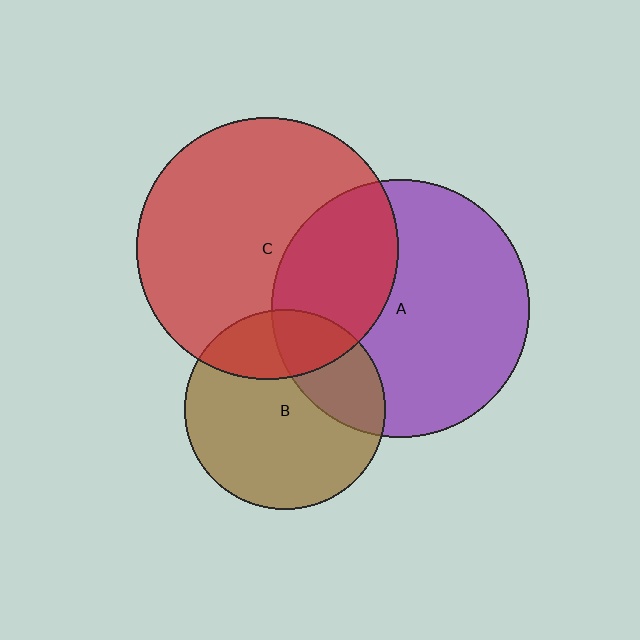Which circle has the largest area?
Circle C (red).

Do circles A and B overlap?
Yes.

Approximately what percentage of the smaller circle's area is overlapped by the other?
Approximately 30%.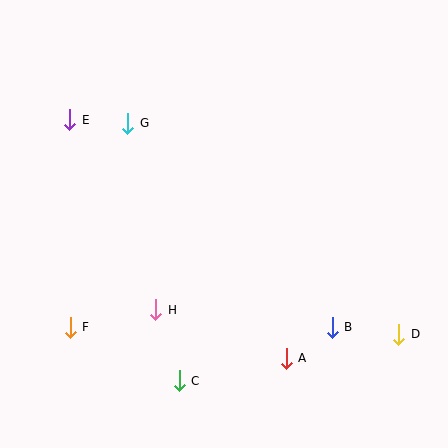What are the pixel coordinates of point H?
Point H is at (156, 310).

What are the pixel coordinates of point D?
Point D is at (399, 334).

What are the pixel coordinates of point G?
Point G is at (128, 123).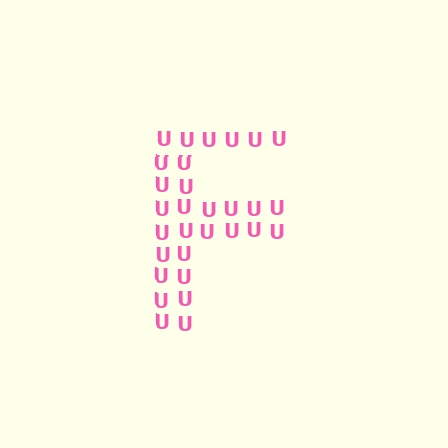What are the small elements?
The small elements are letter U's.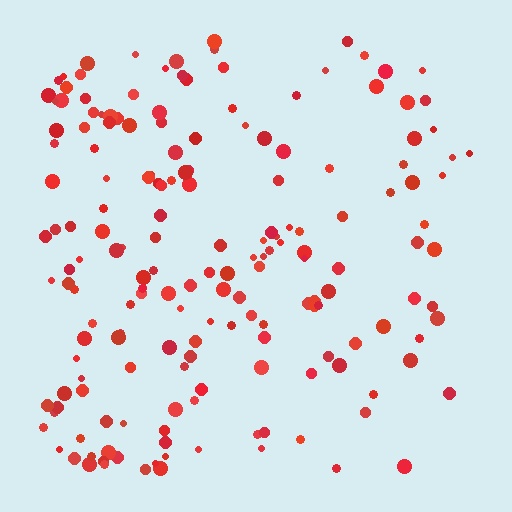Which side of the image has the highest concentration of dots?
The left.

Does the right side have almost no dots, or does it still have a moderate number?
Still a moderate number, just noticeably fewer than the left.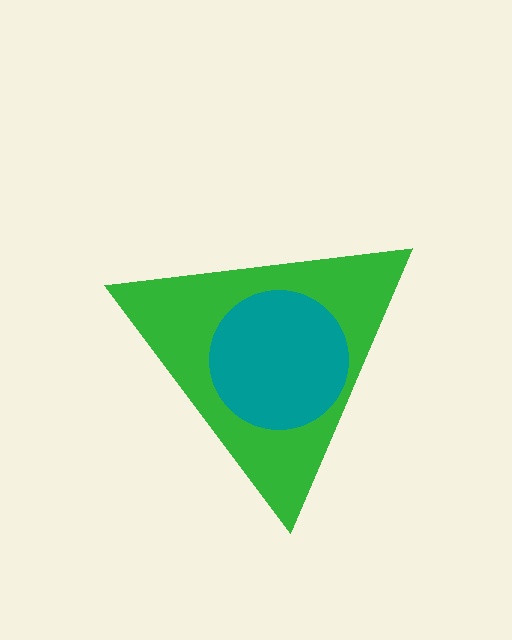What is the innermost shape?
The teal circle.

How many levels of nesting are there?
2.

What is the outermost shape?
The green triangle.